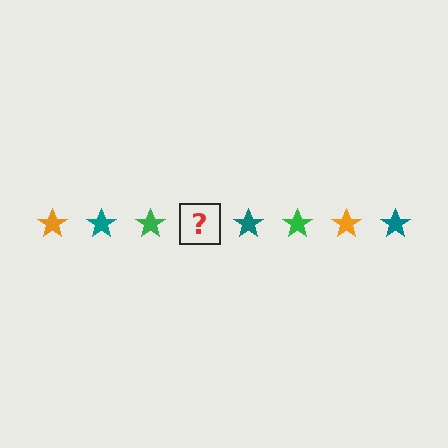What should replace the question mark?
The question mark should be replaced with an orange star.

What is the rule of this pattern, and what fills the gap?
The rule is that the pattern cycles through orange, teal, green stars. The gap should be filled with an orange star.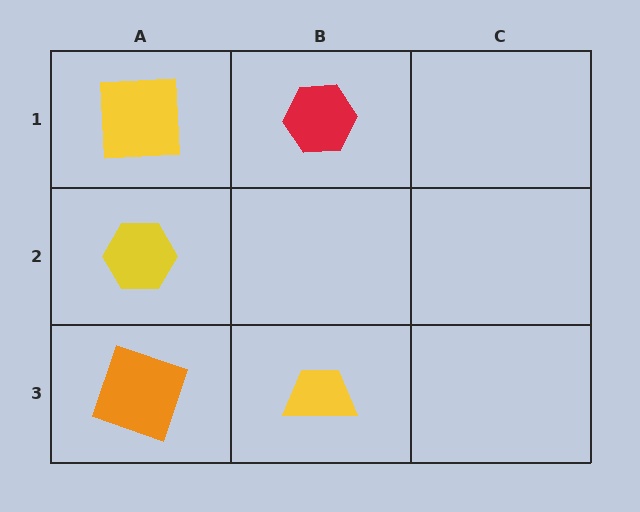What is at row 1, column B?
A red hexagon.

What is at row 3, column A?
An orange square.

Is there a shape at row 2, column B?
No, that cell is empty.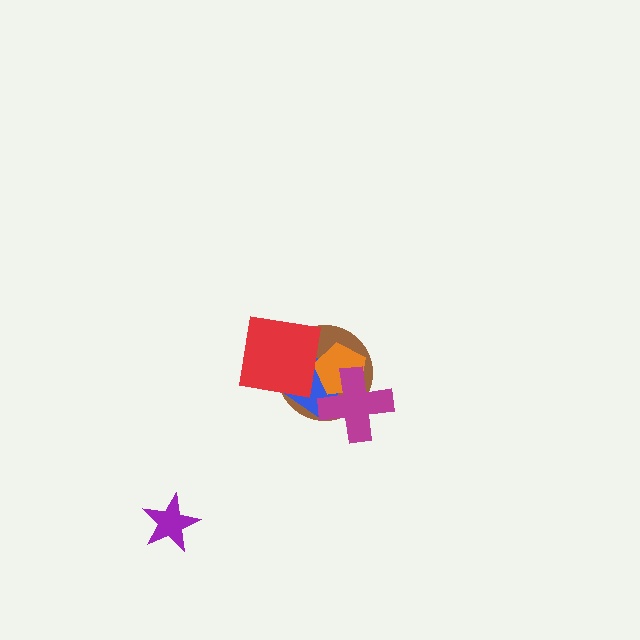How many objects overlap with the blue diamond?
4 objects overlap with the blue diamond.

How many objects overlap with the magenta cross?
3 objects overlap with the magenta cross.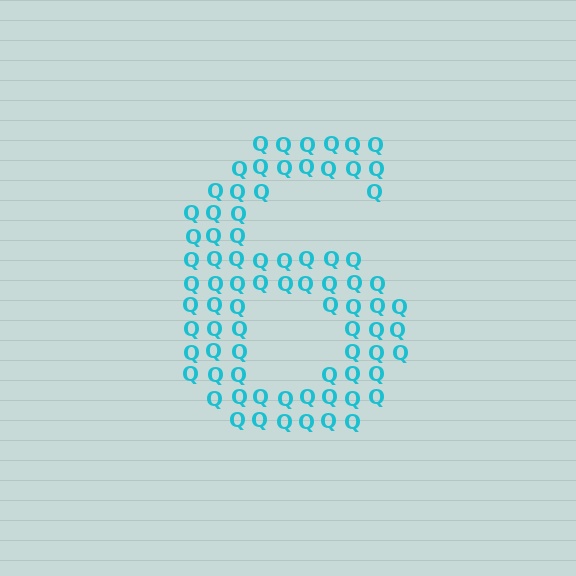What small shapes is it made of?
It is made of small letter Q's.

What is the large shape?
The large shape is the digit 6.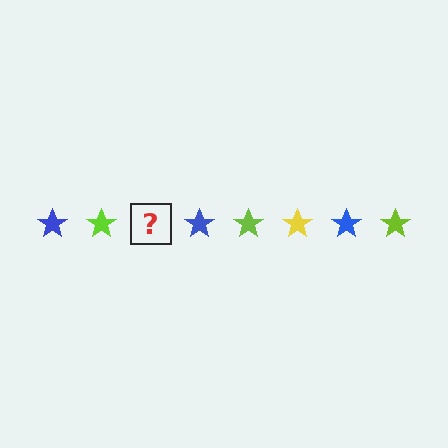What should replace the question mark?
The question mark should be replaced with a yellow star.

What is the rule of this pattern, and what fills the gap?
The rule is that the pattern cycles through blue, lime, yellow stars. The gap should be filled with a yellow star.